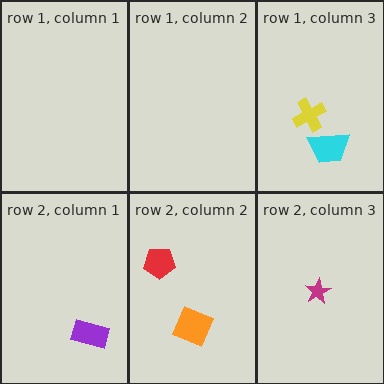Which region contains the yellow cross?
The row 1, column 3 region.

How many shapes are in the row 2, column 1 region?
1.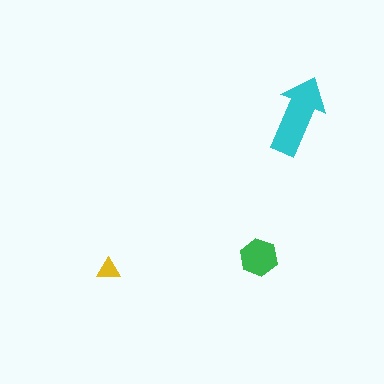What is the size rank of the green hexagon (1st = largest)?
2nd.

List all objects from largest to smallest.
The cyan arrow, the green hexagon, the yellow triangle.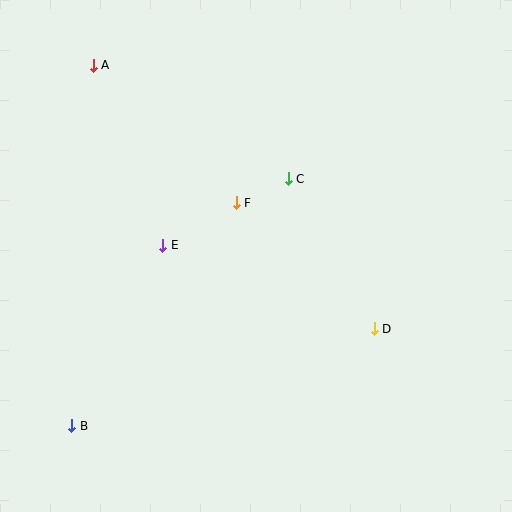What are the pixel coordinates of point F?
Point F is at (236, 203).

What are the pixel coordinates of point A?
Point A is at (93, 65).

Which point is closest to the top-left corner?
Point A is closest to the top-left corner.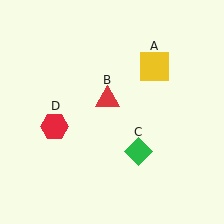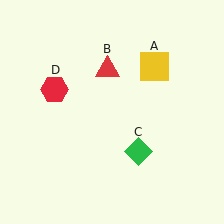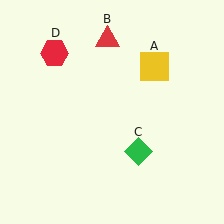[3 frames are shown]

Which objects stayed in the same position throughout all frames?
Yellow square (object A) and green diamond (object C) remained stationary.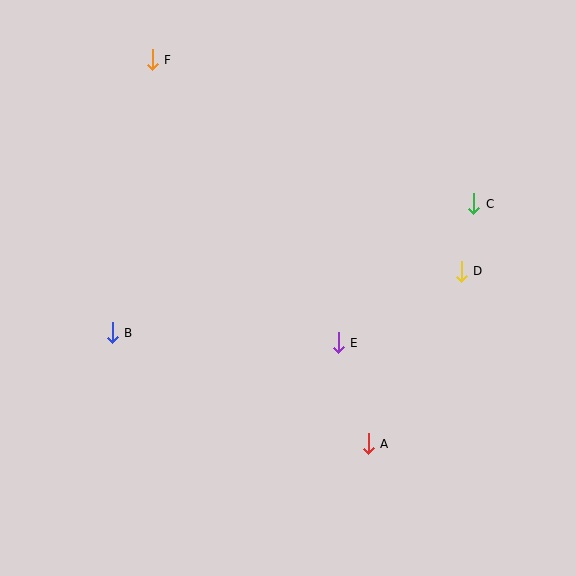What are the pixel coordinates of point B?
Point B is at (112, 333).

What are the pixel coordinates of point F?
Point F is at (152, 60).